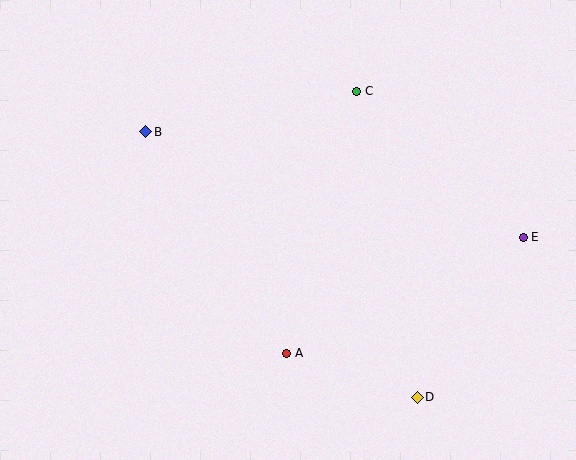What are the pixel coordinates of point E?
Point E is at (523, 237).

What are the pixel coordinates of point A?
Point A is at (287, 353).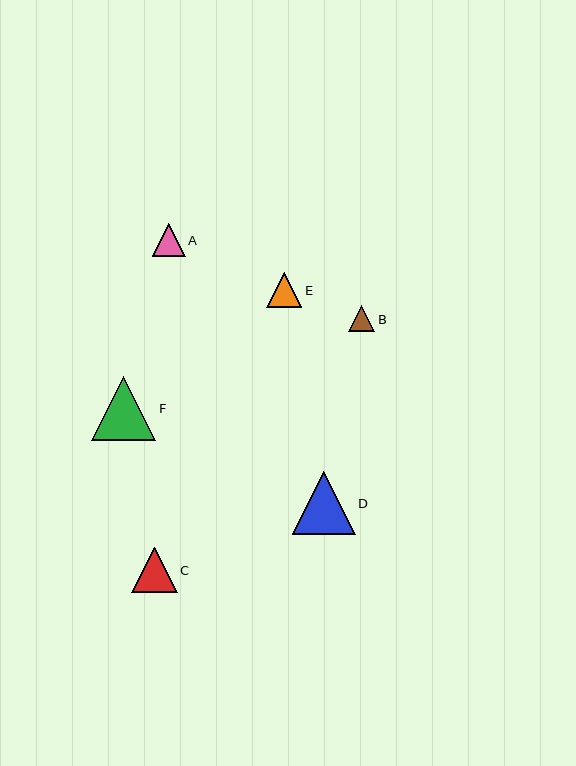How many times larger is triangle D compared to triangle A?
Triangle D is approximately 1.9 times the size of triangle A.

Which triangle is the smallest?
Triangle B is the smallest with a size of approximately 26 pixels.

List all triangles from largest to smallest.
From largest to smallest: F, D, C, E, A, B.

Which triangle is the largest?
Triangle F is the largest with a size of approximately 64 pixels.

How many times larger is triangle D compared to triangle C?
Triangle D is approximately 1.4 times the size of triangle C.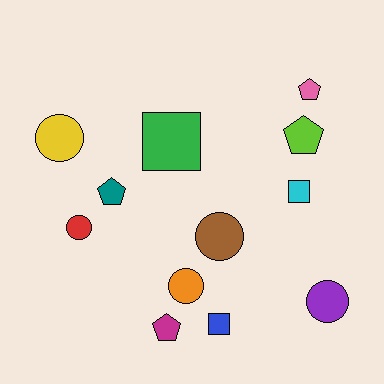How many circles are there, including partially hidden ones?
There are 5 circles.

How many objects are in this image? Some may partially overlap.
There are 12 objects.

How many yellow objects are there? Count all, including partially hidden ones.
There is 1 yellow object.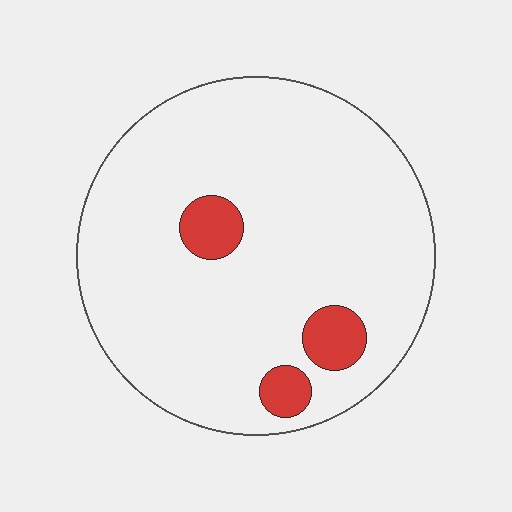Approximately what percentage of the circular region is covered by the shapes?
Approximately 10%.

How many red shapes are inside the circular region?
3.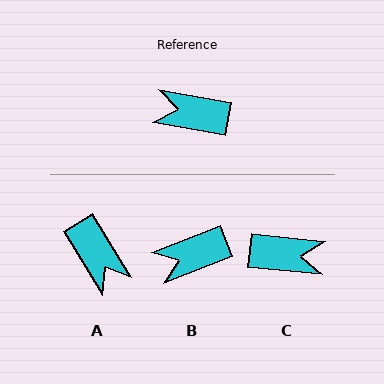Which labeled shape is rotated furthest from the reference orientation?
C, about 176 degrees away.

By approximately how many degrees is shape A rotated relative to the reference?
Approximately 132 degrees counter-clockwise.